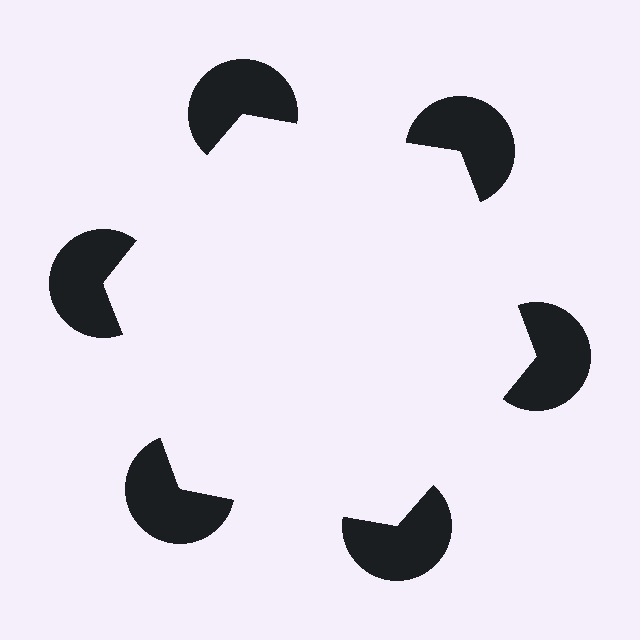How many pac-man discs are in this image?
There are 6 — one at each vertex of the illusory hexagon.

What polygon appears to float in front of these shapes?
An illusory hexagon — its edges are inferred from the aligned wedge cuts in the pac-man discs, not physically drawn.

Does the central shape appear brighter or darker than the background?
It typically appears slightly brighter than the background, even though no actual brightness change is drawn.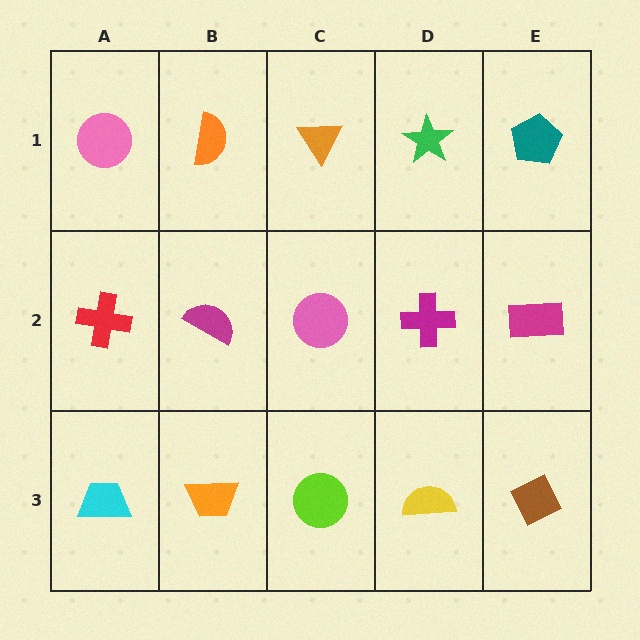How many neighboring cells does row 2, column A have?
3.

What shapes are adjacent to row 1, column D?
A magenta cross (row 2, column D), an orange triangle (row 1, column C), a teal pentagon (row 1, column E).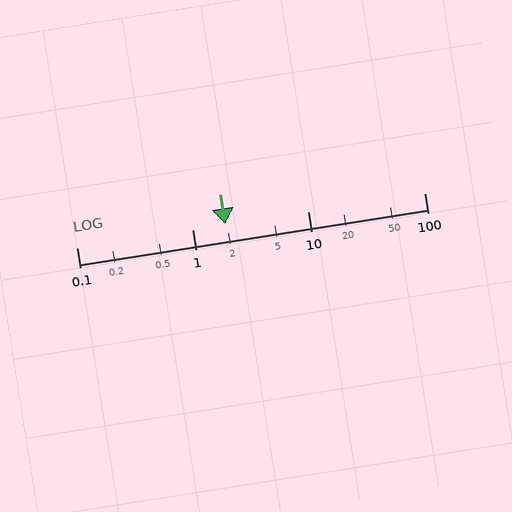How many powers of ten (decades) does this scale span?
The scale spans 3 decades, from 0.1 to 100.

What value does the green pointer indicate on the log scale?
The pointer indicates approximately 1.9.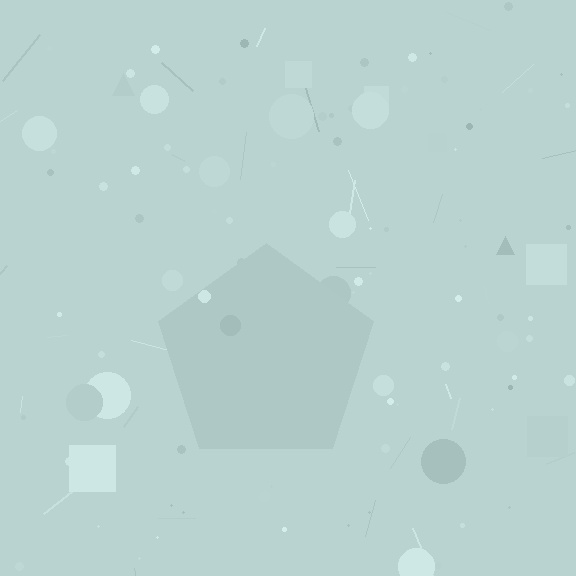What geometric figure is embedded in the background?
A pentagon is embedded in the background.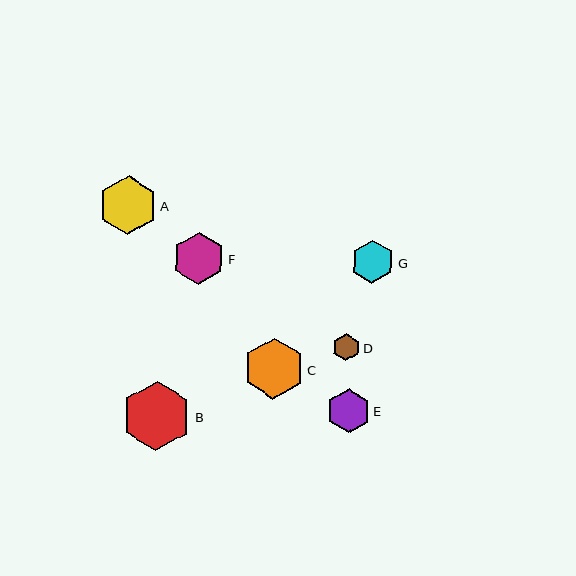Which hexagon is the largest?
Hexagon B is the largest with a size of approximately 70 pixels.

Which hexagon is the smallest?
Hexagon D is the smallest with a size of approximately 27 pixels.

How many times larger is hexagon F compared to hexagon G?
Hexagon F is approximately 1.2 times the size of hexagon G.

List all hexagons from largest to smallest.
From largest to smallest: B, C, A, F, E, G, D.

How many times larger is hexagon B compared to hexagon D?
Hexagon B is approximately 2.6 times the size of hexagon D.